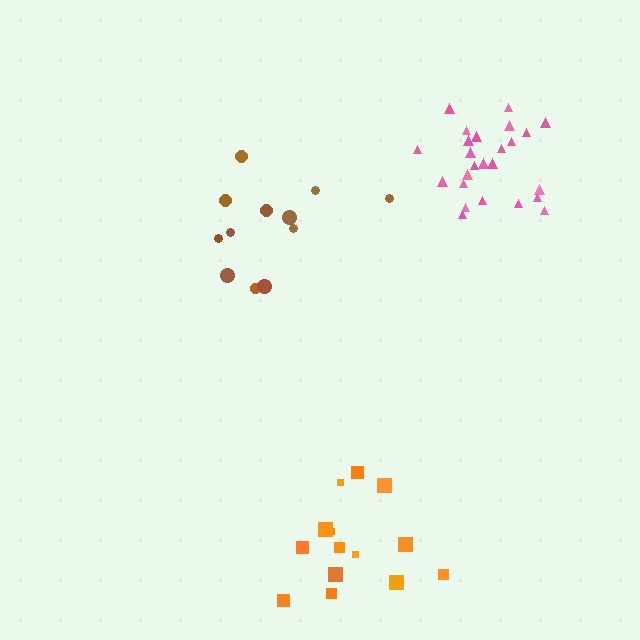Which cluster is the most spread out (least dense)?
Brown.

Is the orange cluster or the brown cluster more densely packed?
Orange.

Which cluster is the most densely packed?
Pink.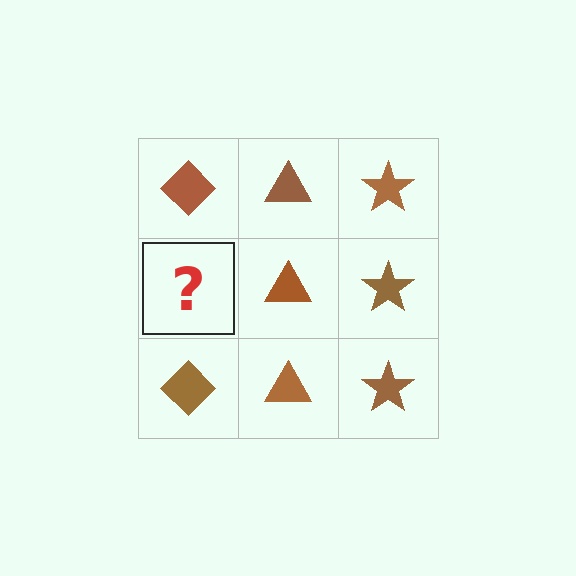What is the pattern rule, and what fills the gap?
The rule is that each column has a consistent shape. The gap should be filled with a brown diamond.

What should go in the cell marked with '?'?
The missing cell should contain a brown diamond.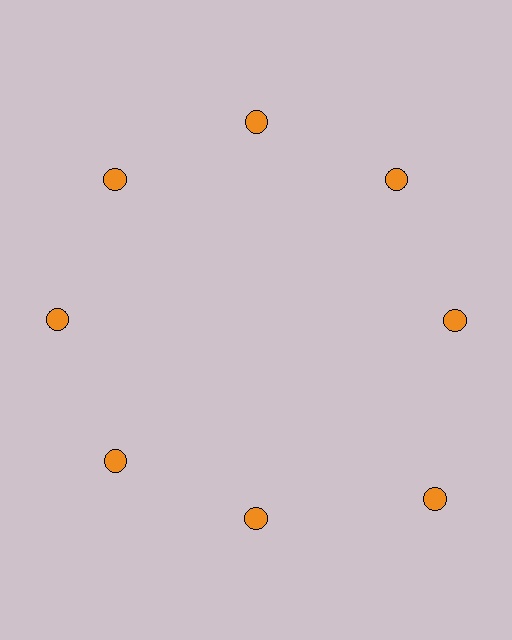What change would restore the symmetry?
The symmetry would be restored by moving it inward, back onto the ring so that all 8 circles sit at equal angles and equal distance from the center.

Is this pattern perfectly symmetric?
No. The 8 orange circles are arranged in a ring, but one element near the 4 o'clock position is pushed outward from the center, breaking the 8-fold rotational symmetry.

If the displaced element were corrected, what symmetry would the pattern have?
It would have 8-fold rotational symmetry — the pattern would map onto itself every 45 degrees.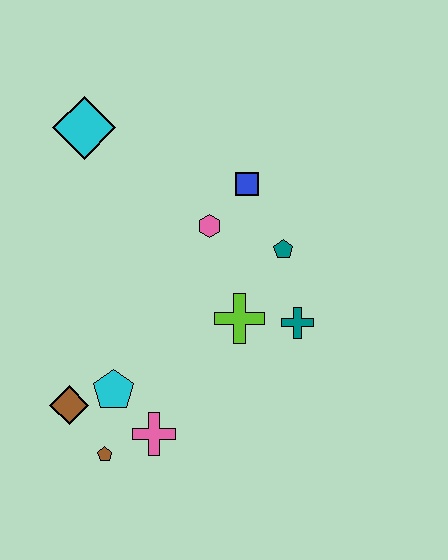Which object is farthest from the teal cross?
The cyan diamond is farthest from the teal cross.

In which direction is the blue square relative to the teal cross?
The blue square is above the teal cross.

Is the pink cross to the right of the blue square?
No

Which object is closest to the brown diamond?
The cyan pentagon is closest to the brown diamond.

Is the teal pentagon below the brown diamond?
No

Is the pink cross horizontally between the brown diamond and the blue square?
Yes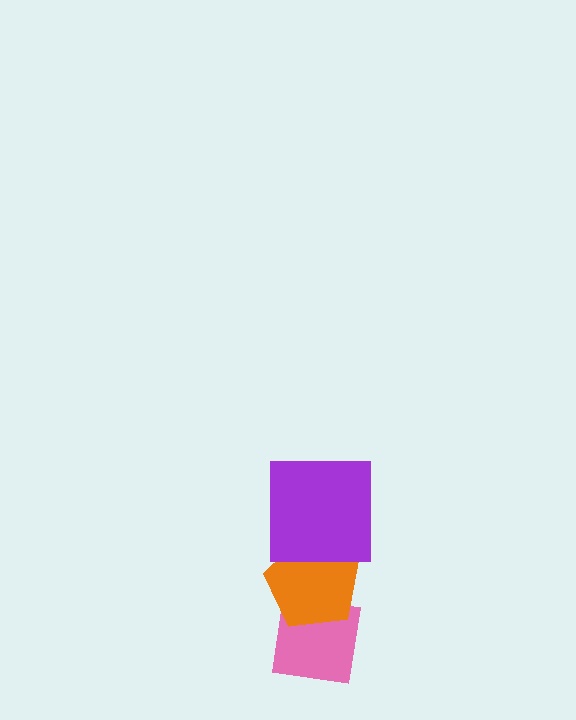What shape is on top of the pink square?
The orange pentagon is on top of the pink square.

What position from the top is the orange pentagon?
The orange pentagon is 2nd from the top.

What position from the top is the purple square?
The purple square is 1st from the top.